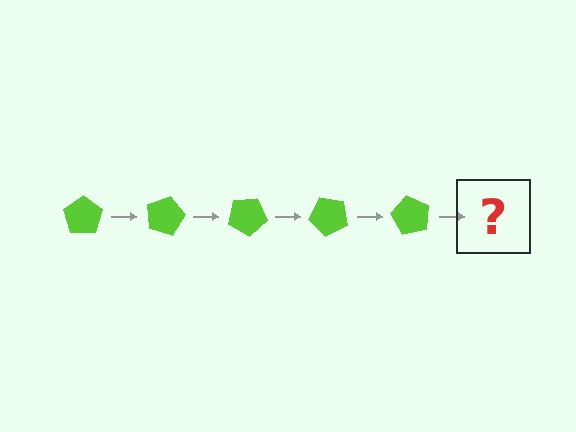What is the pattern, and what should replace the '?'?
The pattern is that the pentagon rotates 15 degrees each step. The '?' should be a lime pentagon rotated 75 degrees.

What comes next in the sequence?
The next element should be a lime pentagon rotated 75 degrees.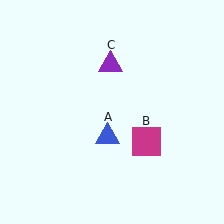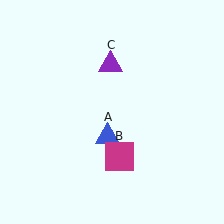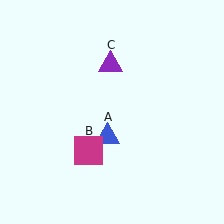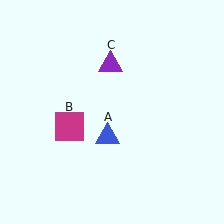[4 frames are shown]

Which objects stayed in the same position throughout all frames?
Blue triangle (object A) and purple triangle (object C) remained stationary.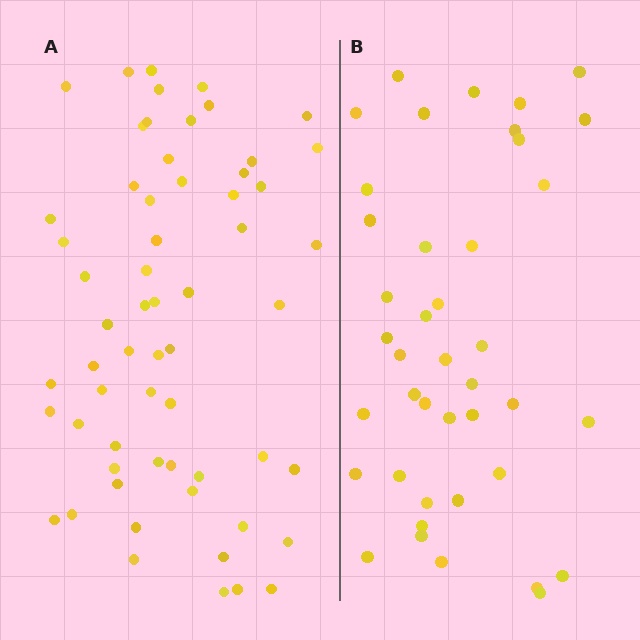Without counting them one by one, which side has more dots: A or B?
Region A (the left region) has more dots.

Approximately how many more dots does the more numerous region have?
Region A has approximately 20 more dots than region B.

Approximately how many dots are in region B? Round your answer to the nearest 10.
About 40 dots. (The exact count is 41, which rounds to 40.)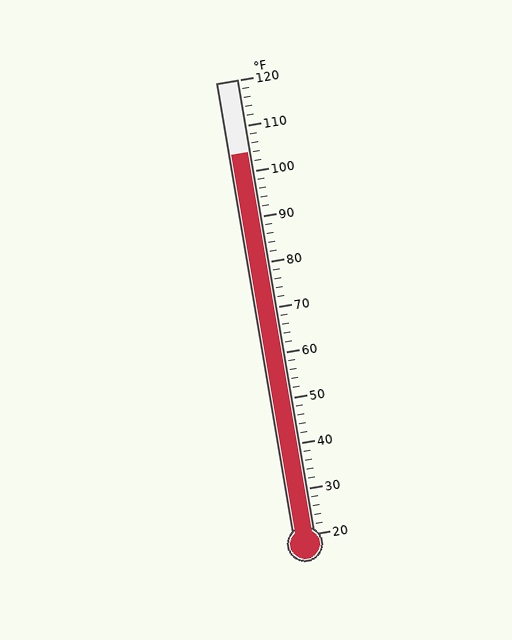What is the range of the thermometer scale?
The thermometer scale ranges from 20°F to 120°F.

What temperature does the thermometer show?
The thermometer shows approximately 104°F.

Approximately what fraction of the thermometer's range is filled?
The thermometer is filled to approximately 85% of its range.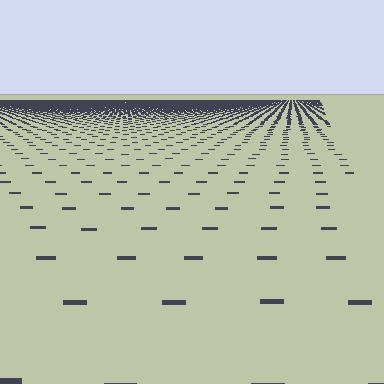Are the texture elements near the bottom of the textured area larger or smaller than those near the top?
Larger. Near the bottom, elements are closer to the viewer and appear at a bigger on-screen size.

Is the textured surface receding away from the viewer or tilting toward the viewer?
The surface is receding away from the viewer. Texture elements get smaller and denser toward the top.